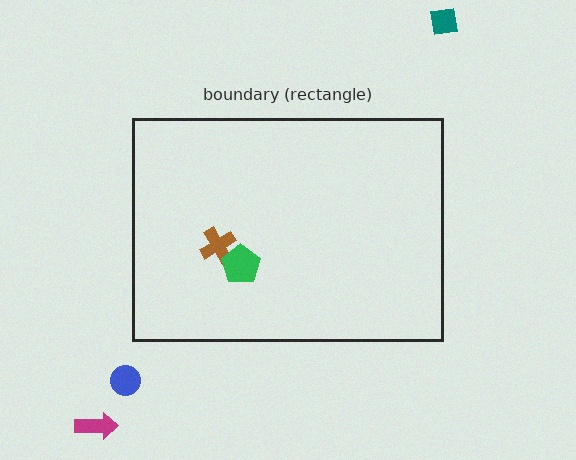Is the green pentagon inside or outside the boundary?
Inside.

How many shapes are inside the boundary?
2 inside, 3 outside.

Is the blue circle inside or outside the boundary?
Outside.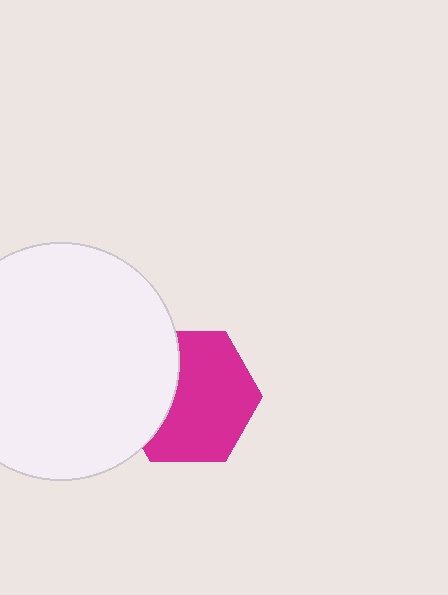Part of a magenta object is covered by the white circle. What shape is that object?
It is a hexagon.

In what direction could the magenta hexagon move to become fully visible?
The magenta hexagon could move right. That would shift it out from behind the white circle entirely.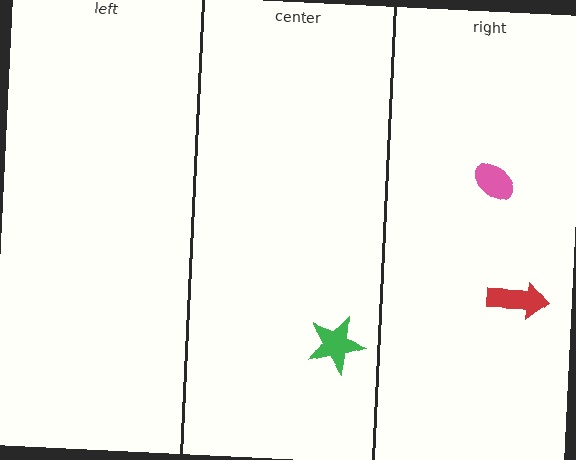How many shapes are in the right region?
2.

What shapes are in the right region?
The pink ellipse, the red arrow.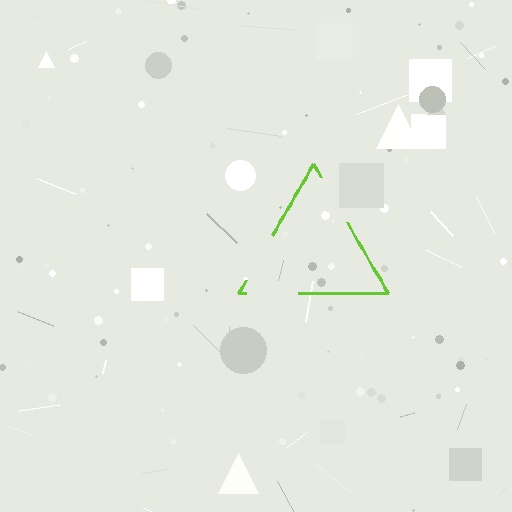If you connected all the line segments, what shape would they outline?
They would outline a triangle.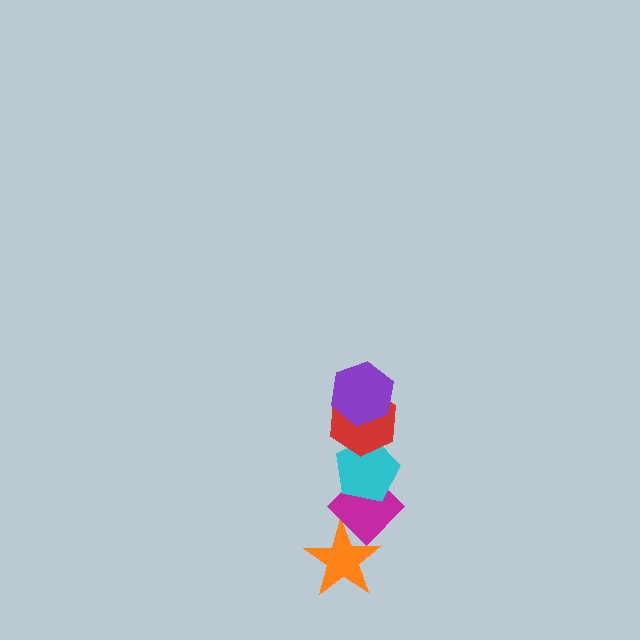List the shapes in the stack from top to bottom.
From top to bottom: the purple hexagon, the red hexagon, the cyan pentagon, the magenta diamond, the orange star.